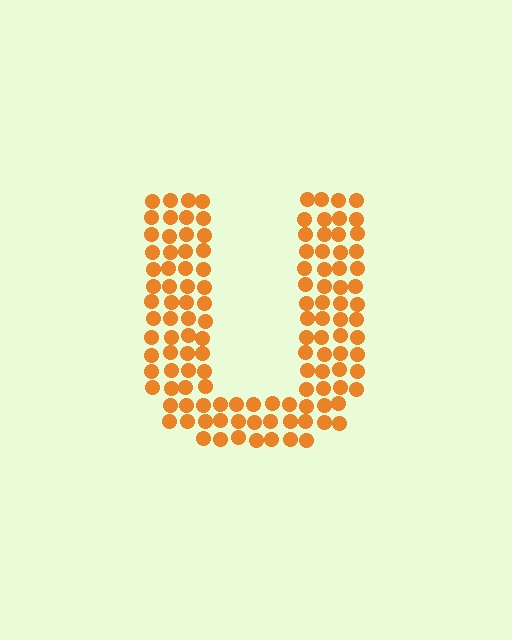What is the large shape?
The large shape is the letter U.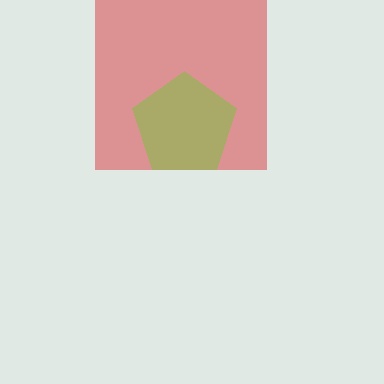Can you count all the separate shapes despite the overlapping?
Yes, there are 2 separate shapes.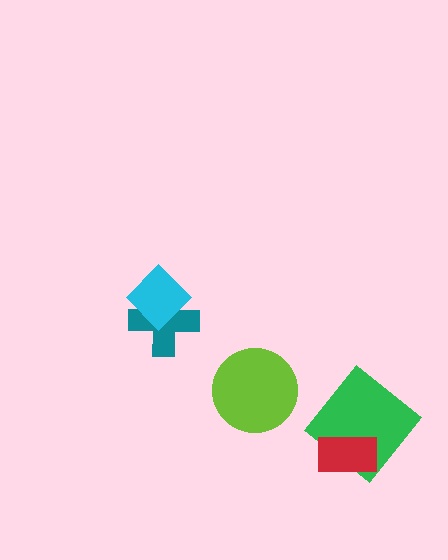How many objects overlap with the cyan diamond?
1 object overlaps with the cyan diamond.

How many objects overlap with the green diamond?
1 object overlaps with the green diamond.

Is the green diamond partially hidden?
Yes, it is partially covered by another shape.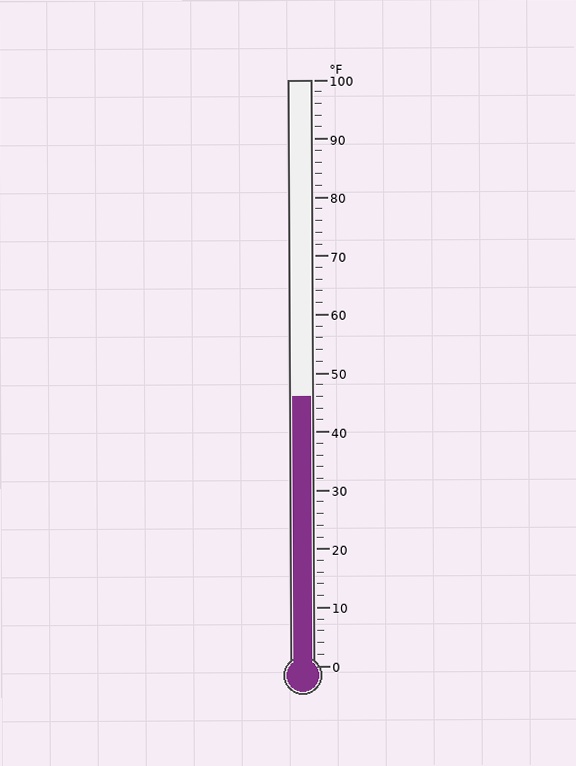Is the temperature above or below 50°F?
The temperature is below 50°F.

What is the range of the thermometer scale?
The thermometer scale ranges from 0°F to 100°F.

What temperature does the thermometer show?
The thermometer shows approximately 46°F.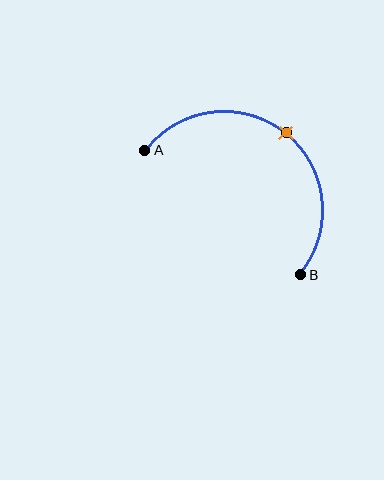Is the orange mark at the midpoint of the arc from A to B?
Yes. The orange mark lies on the arc at equal arc-length from both A and B — it is the arc midpoint.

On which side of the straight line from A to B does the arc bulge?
The arc bulges above and to the right of the straight line connecting A and B.